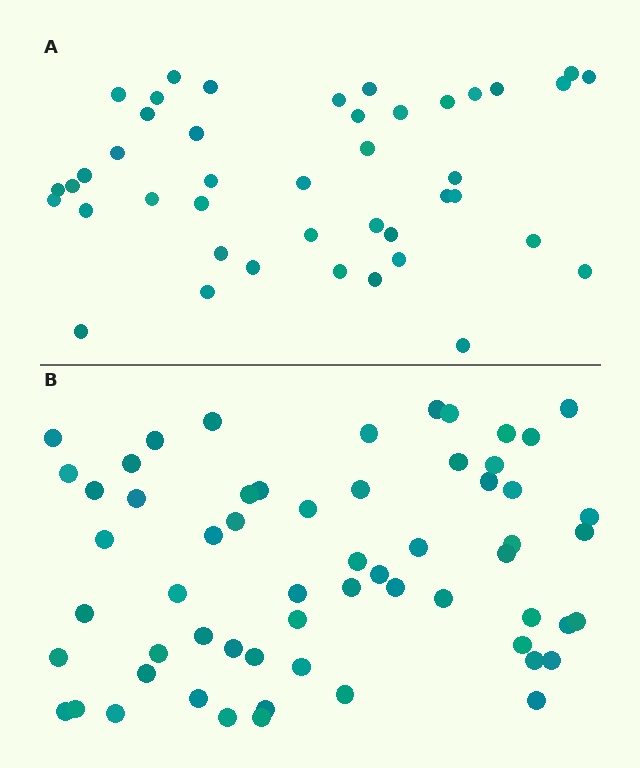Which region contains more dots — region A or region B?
Region B (the bottom region) has more dots.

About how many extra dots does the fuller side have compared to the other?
Region B has approximately 15 more dots than region A.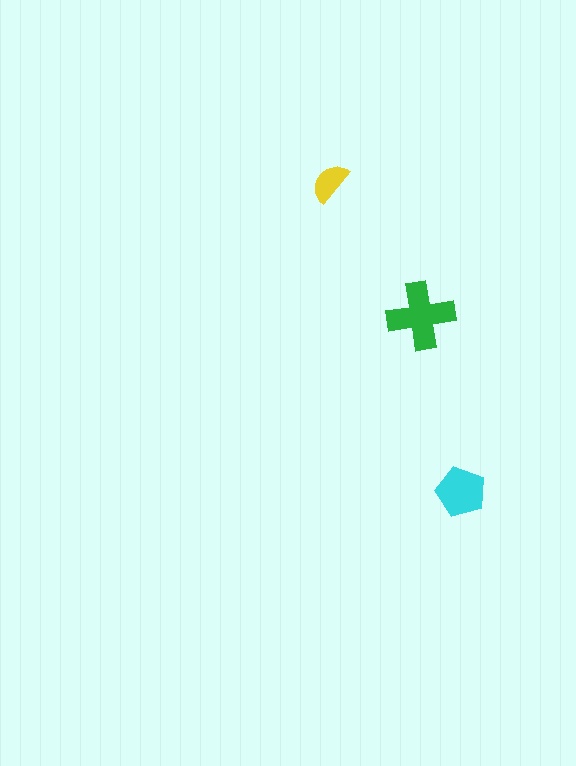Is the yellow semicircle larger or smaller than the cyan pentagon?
Smaller.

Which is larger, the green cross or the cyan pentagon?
The green cross.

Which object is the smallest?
The yellow semicircle.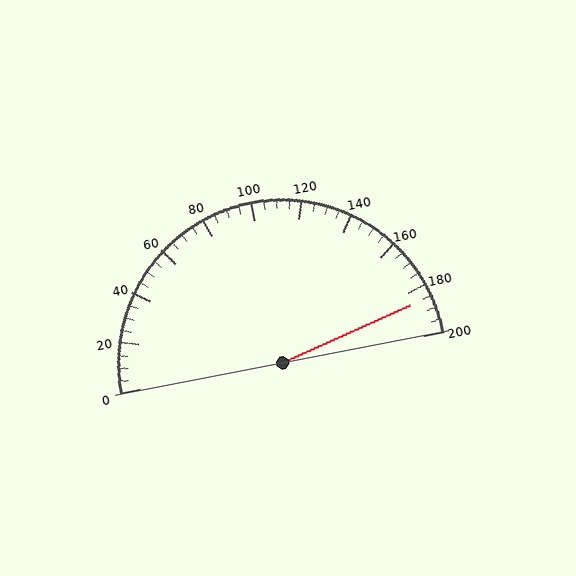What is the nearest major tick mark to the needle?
The nearest major tick mark is 180.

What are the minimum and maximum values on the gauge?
The gauge ranges from 0 to 200.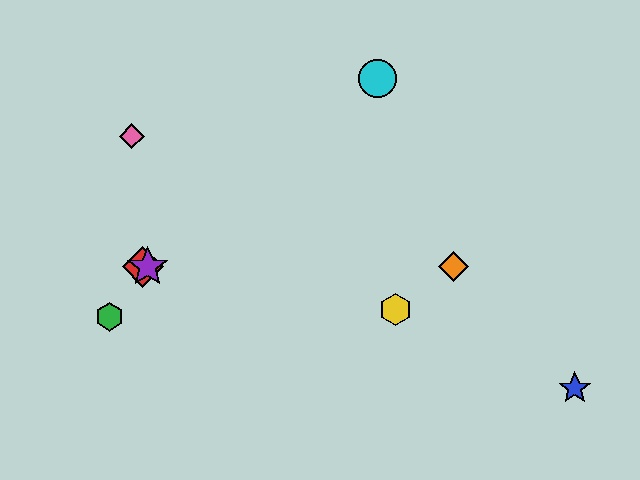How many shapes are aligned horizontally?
3 shapes (the red diamond, the purple star, the orange diamond) are aligned horizontally.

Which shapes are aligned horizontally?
The red diamond, the purple star, the orange diamond are aligned horizontally.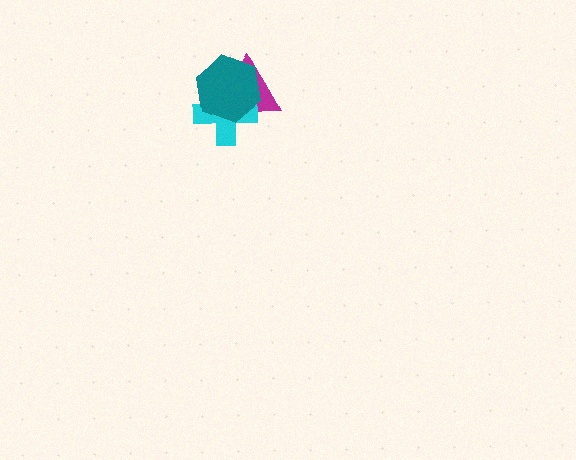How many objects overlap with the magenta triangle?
2 objects overlap with the magenta triangle.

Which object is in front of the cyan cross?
The teal hexagon is in front of the cyan cross.